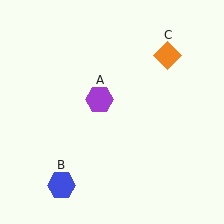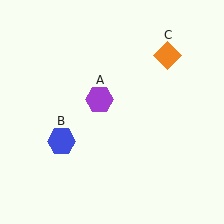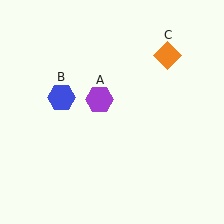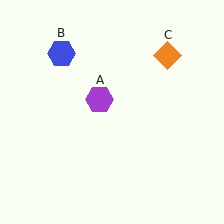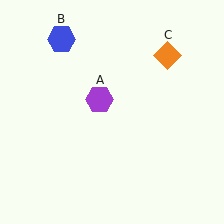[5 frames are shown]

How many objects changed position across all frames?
1 object changed position: blue hexagon (object B).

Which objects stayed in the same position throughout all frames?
Purple hexagon (object A) and orange diamond (object C) remained stationary.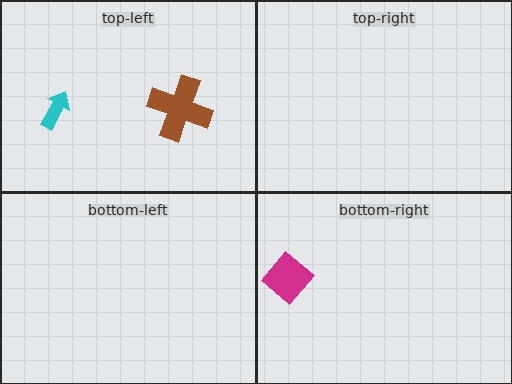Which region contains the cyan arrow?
The top-left region.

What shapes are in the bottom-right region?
The magenta diamond.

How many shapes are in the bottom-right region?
1.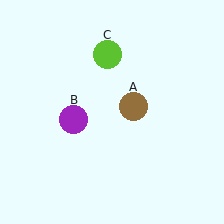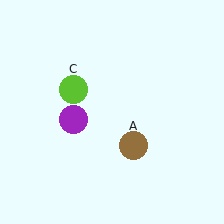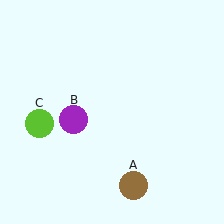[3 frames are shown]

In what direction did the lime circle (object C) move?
The lime circle (object C) moved down and to the left.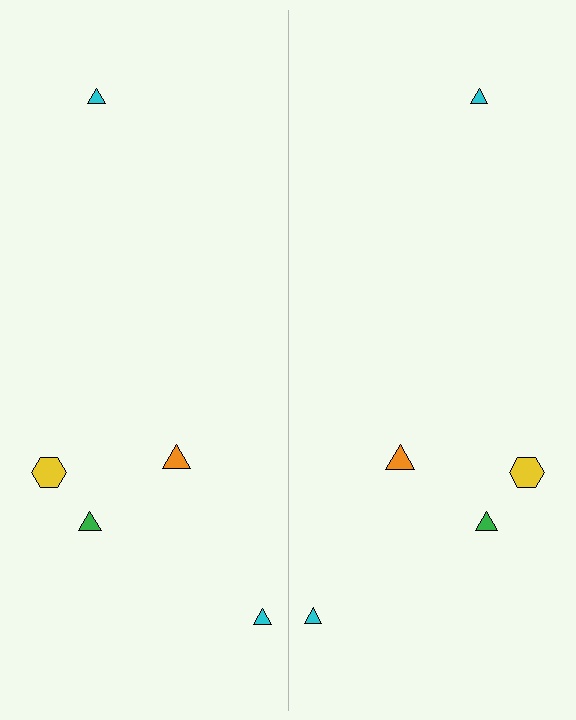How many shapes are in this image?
There are 10 shapes in this image.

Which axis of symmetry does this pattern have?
The pattern has a vertical axis of symmetry running through the center of the image.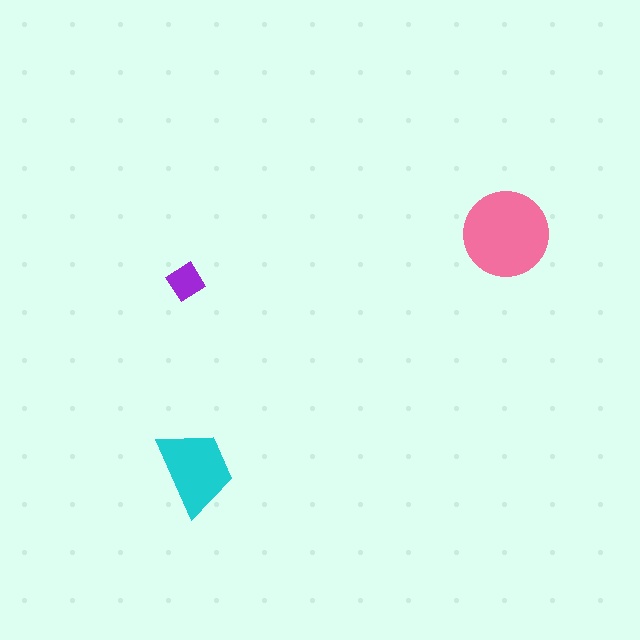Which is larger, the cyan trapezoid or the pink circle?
The pink circle.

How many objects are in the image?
There are 3 objects in the image.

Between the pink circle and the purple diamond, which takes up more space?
The pink circle.